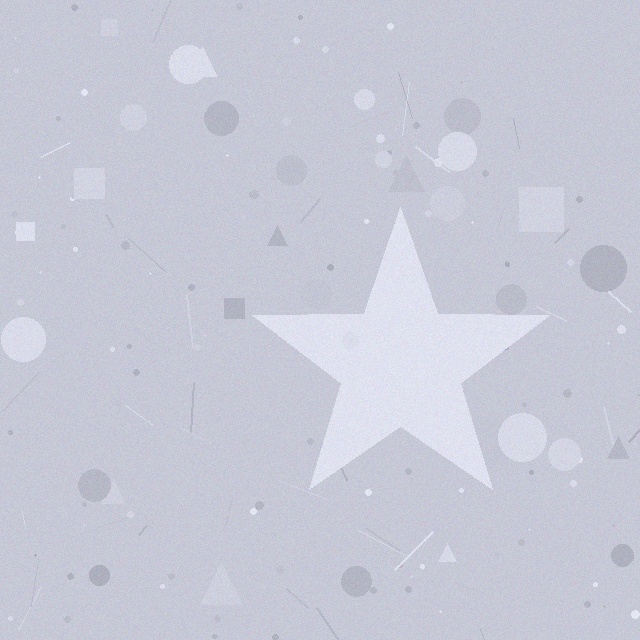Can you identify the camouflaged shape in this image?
The camouflaged shape is a star.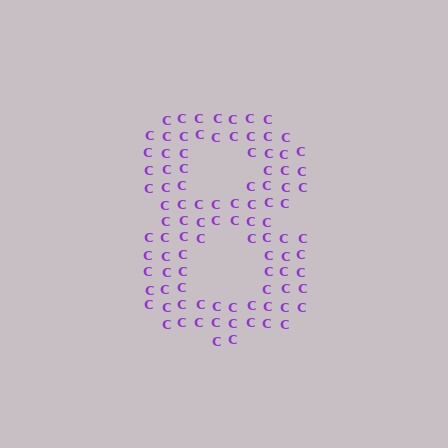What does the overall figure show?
The overall figure shows the digit 8.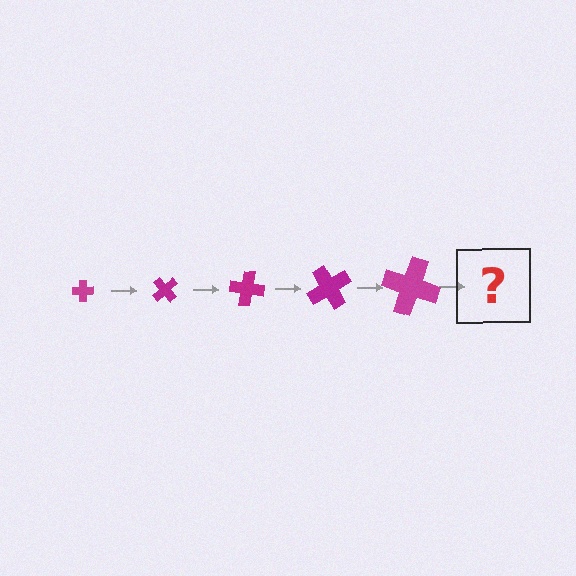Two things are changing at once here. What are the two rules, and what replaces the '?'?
The two rules are that the cross grows larger each step and it rotates 50 degrees each step. The '?' should be a cross, larger than the previous one and rotated 250 degrees from the start.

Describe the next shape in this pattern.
It should be a cross, larger than the previous one and rotated 250 degrees from the start.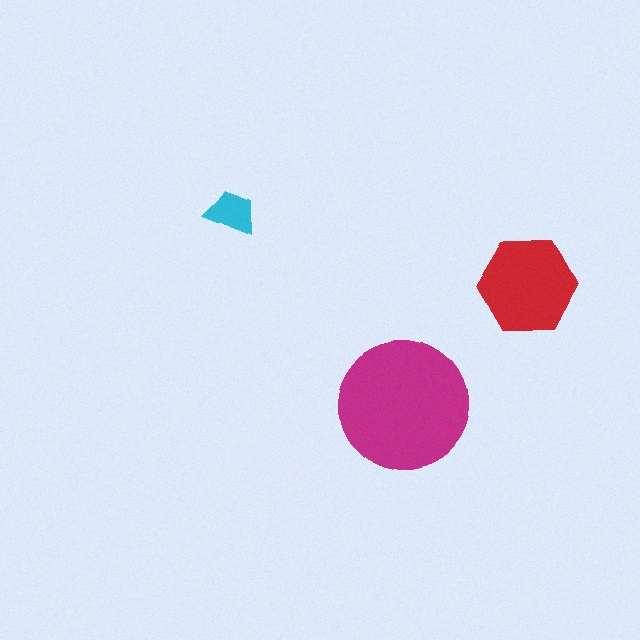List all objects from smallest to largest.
The cyan trapezoid, the red hexagon, the magenta circle.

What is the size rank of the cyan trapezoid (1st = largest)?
3rd.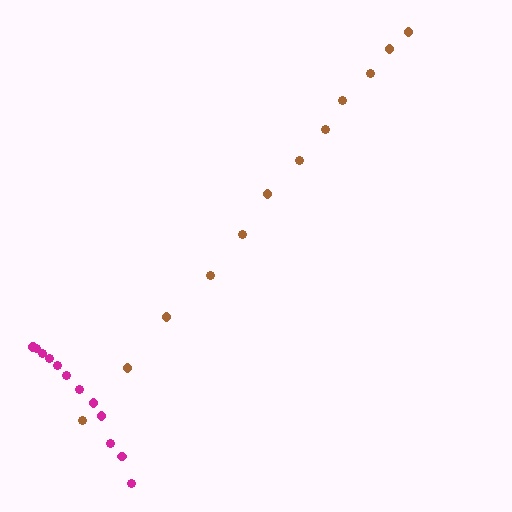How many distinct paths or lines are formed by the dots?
There are 2 distinct paths.